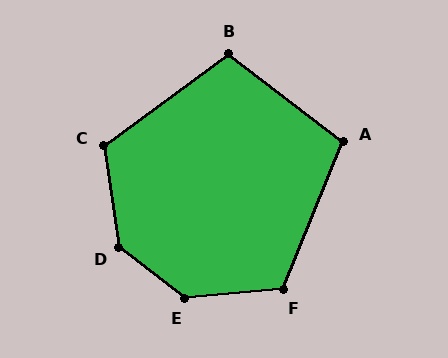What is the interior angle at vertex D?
Approximately 136 degrees (obtuse).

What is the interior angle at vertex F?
Approximately 117 degrees (obtuse).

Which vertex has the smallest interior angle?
A, at approximately 105 degrees.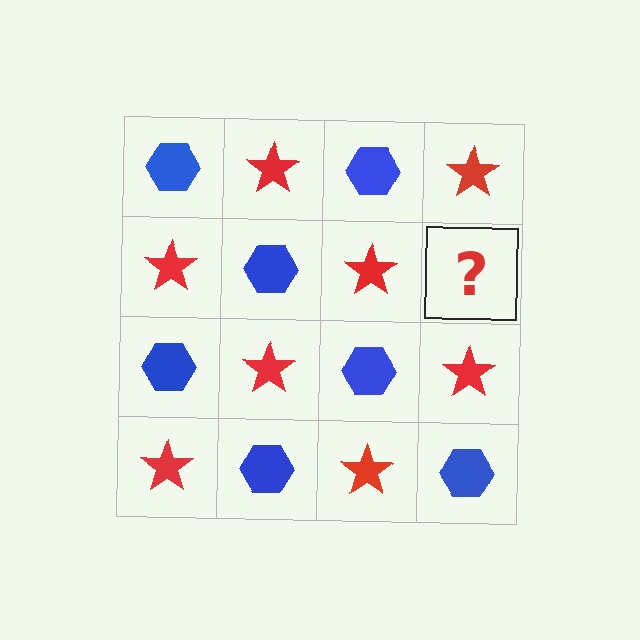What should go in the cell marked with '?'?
The missing cell should contain a blue hexagon.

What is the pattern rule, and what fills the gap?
The rule is that it alternates blue hexagon and red star in a checkerboard pattern. The gap should be filled with a blue hexagon.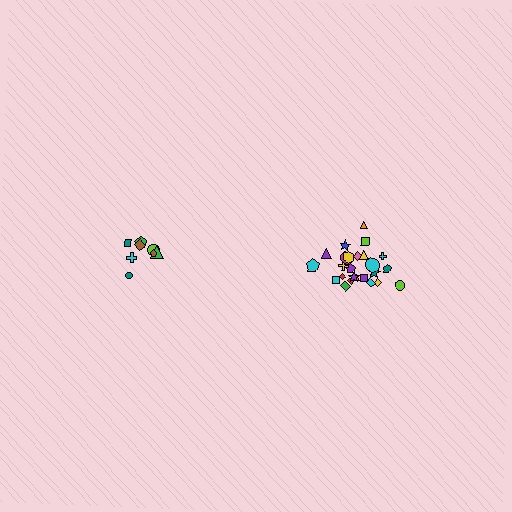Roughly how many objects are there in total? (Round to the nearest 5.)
Roughly 35 objects in total.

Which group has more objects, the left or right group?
The right group.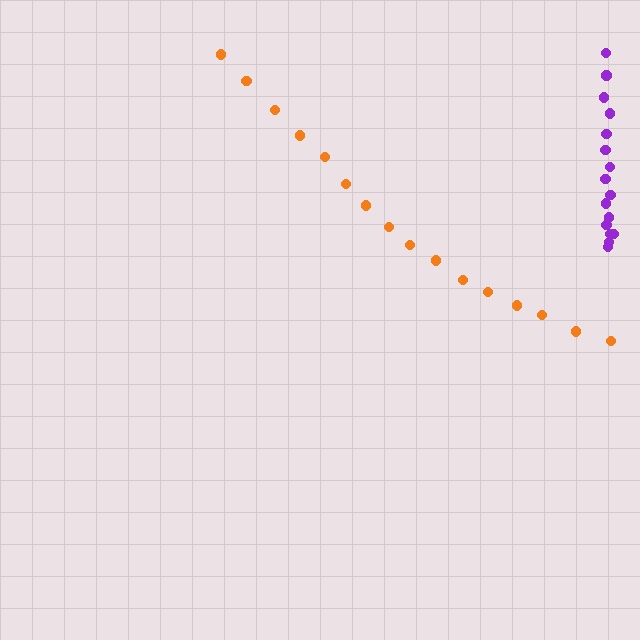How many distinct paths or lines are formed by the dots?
There are 2 distinct paths.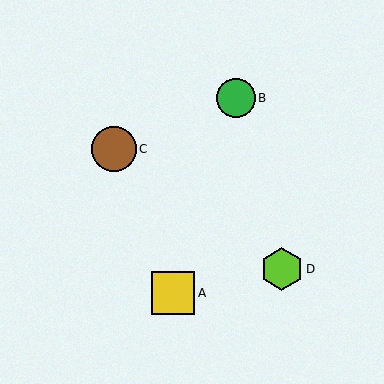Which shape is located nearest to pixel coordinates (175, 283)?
The yellow square (labeled A) at (173, 293) is nearest to that location.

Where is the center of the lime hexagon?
The center of the lime hexagon is at (282, 269).